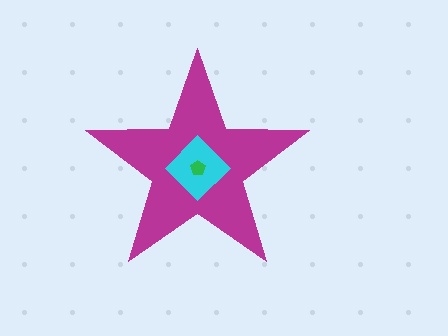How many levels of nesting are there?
3.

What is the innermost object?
The green pentagon.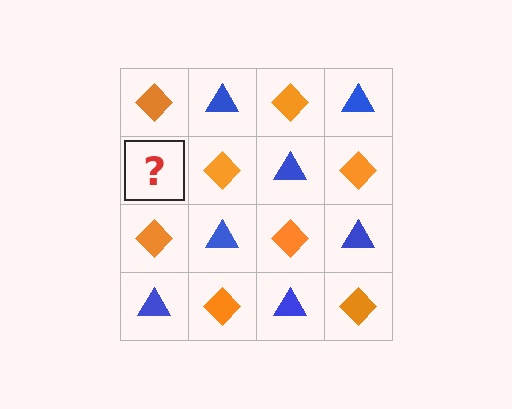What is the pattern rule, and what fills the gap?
The rule is that it alternates orange diamond and blue triangle in a checkerboard pattern. The gap should be filled with a blue triangle.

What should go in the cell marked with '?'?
The missing cell should contain a blue triangle.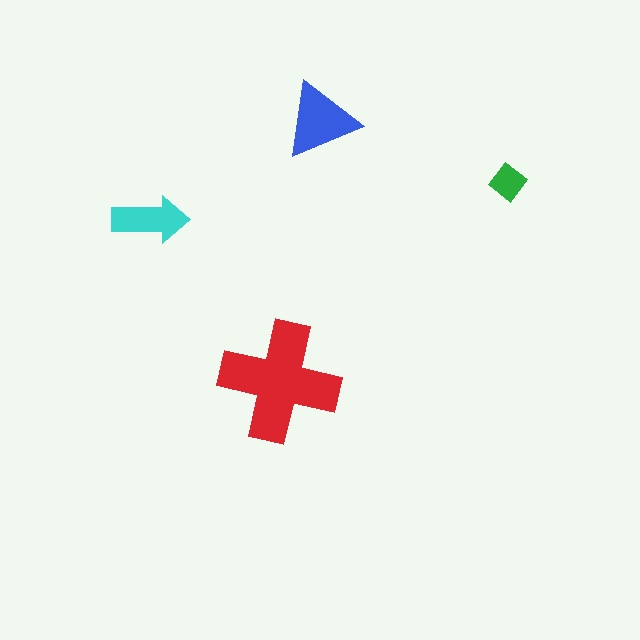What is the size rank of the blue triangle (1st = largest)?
2nd.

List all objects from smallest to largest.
The green diamond, the cyan arrow, the blue triangle, the red cross.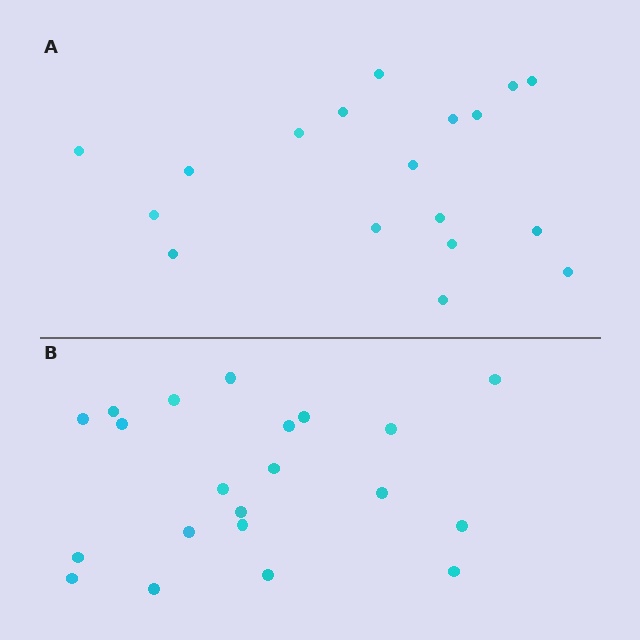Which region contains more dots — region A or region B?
Region B (the bottom region) has more dots.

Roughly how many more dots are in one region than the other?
Region B has just a few more — roughly 2 or 3 more dots than region A.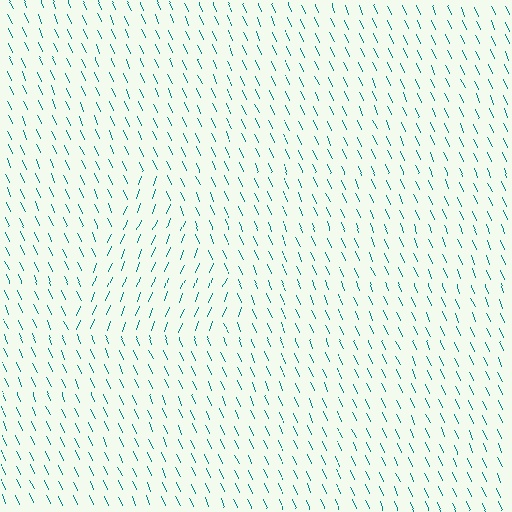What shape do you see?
I see a triangle.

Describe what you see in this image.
The image is filled with small teal line segments. A triangle region in the image has lines oriented differently from the surrounding lines, creating a visible texture boundary.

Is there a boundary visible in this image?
Yes, there is a texture boundary formed by a change in line orientation.